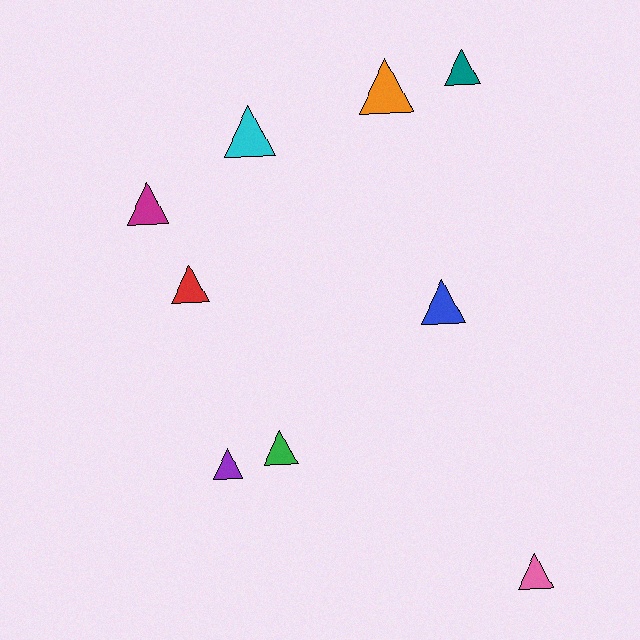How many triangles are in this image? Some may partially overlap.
There are 9 triangles.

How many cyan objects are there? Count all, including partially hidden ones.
There is 1 cyan object.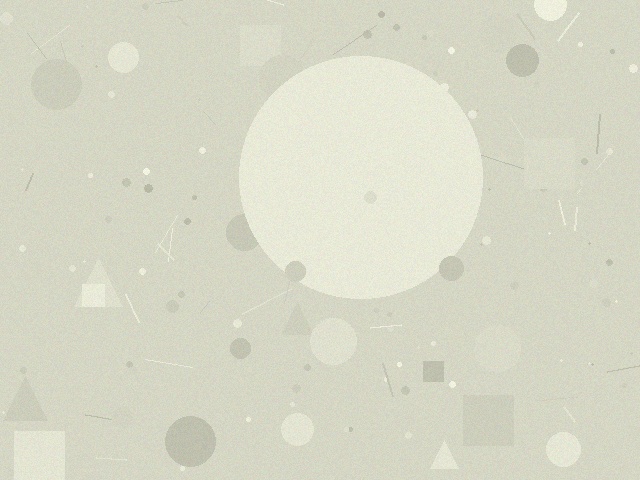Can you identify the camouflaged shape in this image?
The camouflaged shape is a circle.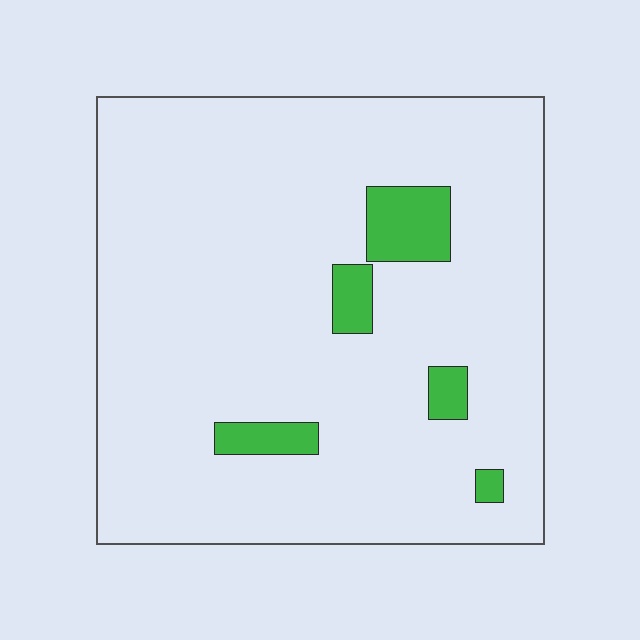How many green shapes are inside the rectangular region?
5.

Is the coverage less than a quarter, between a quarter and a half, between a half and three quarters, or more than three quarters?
Less than a quarter.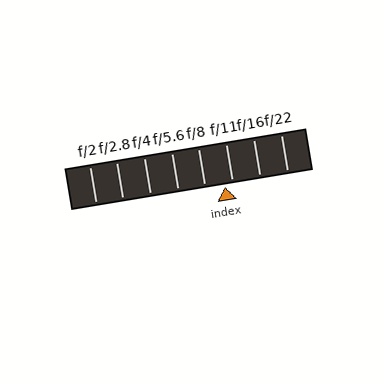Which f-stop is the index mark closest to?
The index mark is closest to f/11.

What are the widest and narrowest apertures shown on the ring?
The widest aperture shown is f/2 and the narrowest is f/22.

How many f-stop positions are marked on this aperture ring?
There are 8 f-stop positions marked.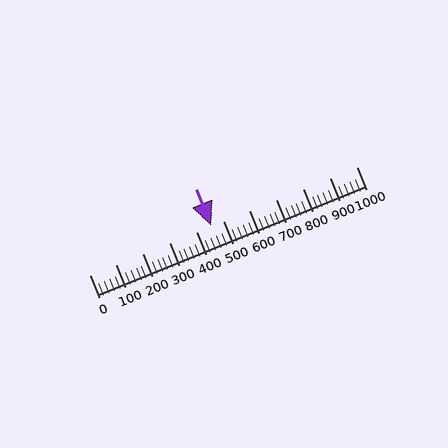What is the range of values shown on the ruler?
The ruler shows values from 0 to 1000.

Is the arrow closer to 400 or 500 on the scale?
The arrow is closer to 500.